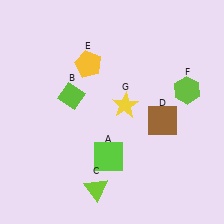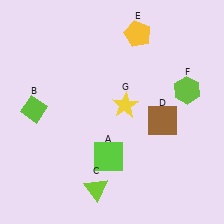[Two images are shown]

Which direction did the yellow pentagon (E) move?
The yellow pentagon (E) moved right.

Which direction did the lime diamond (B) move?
The lime diamond (B) moved left.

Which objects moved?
The objects that moved are: the lime diamond (B), the yellow pentagon (E).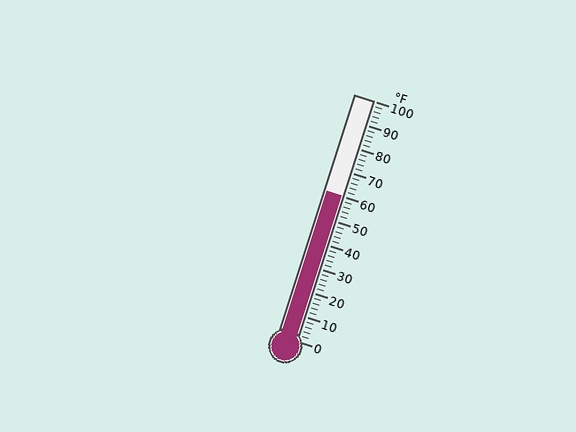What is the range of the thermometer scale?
The thermometer scale ranges from 0°F to 100°F.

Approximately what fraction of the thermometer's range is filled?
The thermometer is filled to approximately 60% of its range.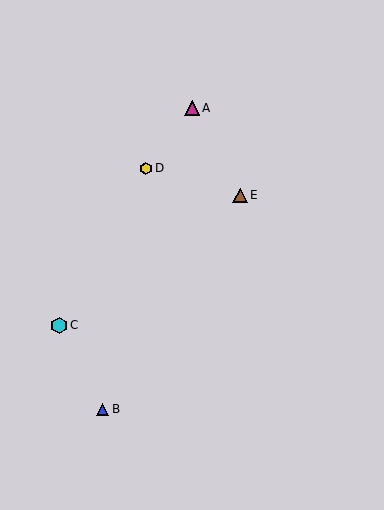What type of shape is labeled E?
Shape E is a brown triangle.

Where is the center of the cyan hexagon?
The center of the cyan hexagon is at (59, 325).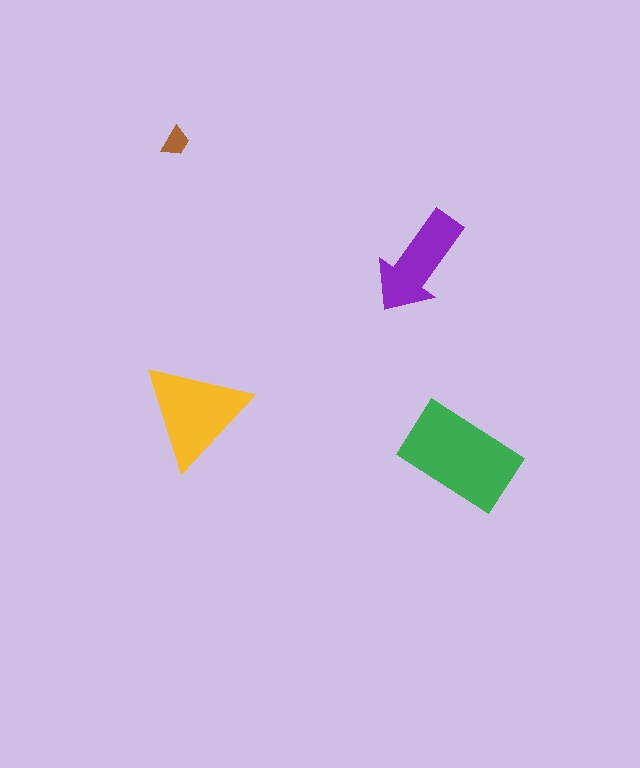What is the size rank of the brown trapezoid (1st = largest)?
4th.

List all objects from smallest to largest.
The brown trapezoid, the purple arrow, the yellow triangle, the green rectangle.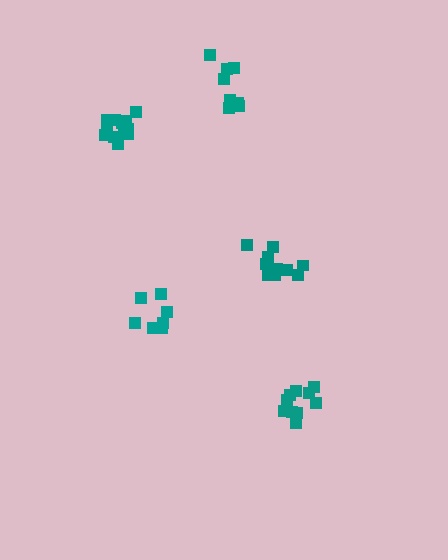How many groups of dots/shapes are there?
There are 5 groups.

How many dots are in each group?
Group 1: 8 dots, Group 2: 13 dots, Group 3: 7 dots, Group 4: 10 dots, Group 5: 10 dots (48 total).